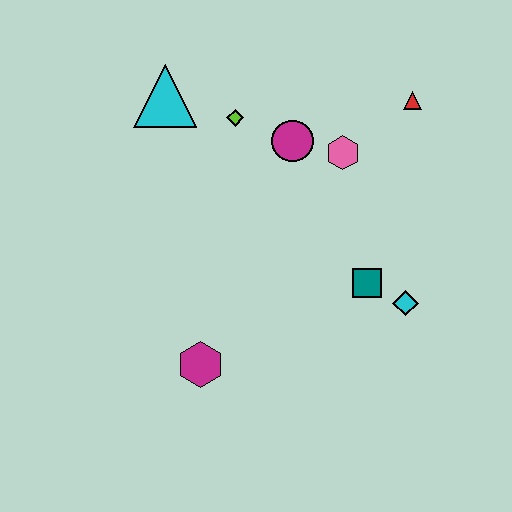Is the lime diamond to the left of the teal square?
Yes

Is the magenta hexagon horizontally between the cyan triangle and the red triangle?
Yes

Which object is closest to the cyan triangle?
The lime diamond is closest to the cyan triangle.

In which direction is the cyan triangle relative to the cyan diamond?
The cyan triangle is to the left of the cyan diamond.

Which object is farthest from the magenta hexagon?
The red triangle is farthest from the magenta hexagon.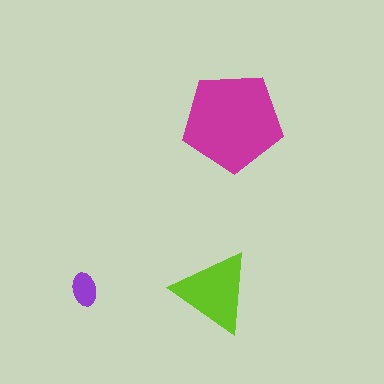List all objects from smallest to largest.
The purple ellipse, the lime triangle, the magenta pentagon.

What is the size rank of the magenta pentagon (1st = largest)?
1st.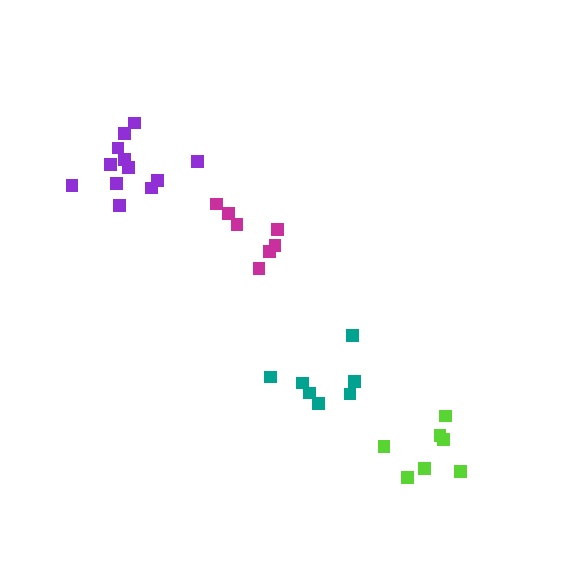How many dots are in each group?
Group 1: 7 dots, Group 2: 7 dots, Group 3: 7 dots, Group 4: 12 dots (33 total).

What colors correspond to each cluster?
The clusters are colored: magenta, teal, lime, purple.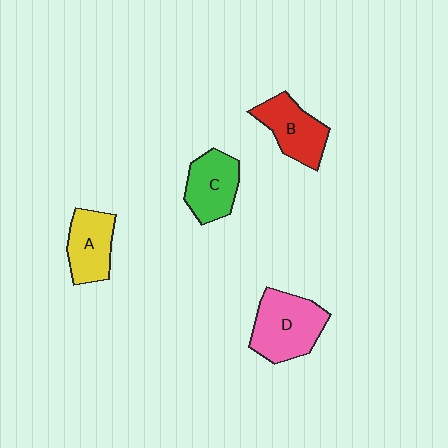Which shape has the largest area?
Shape D (pink).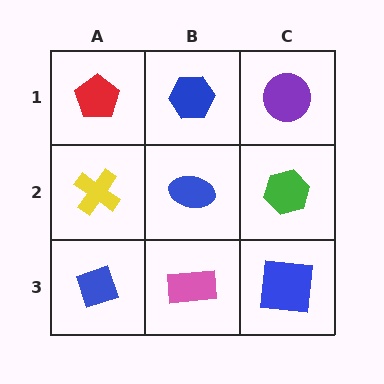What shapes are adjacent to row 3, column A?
A yellow cross (row 2, column A), a pink rectangle (row 3, column B).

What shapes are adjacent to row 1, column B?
A blue ellipse (row 2, column B), a red pentagon (row 1, column A), a purple circle (row 1, column C).